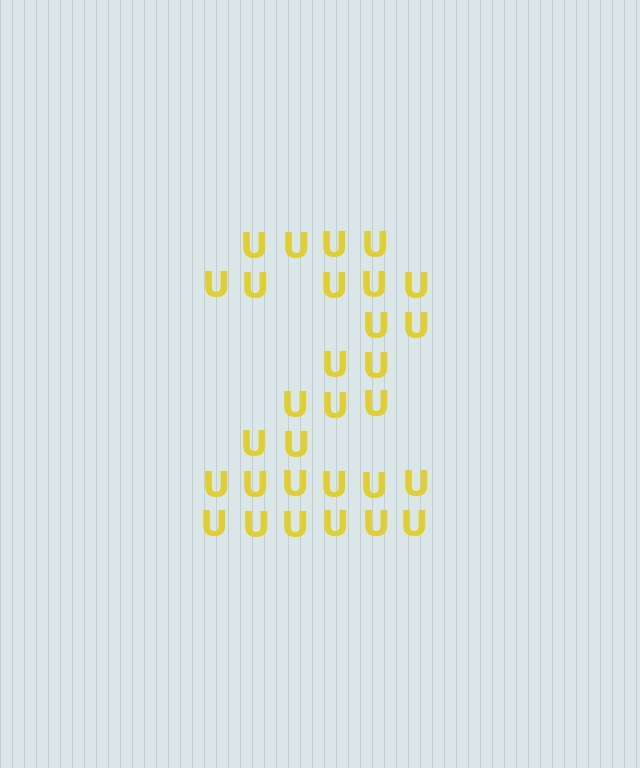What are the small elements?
The small elements are letter U's.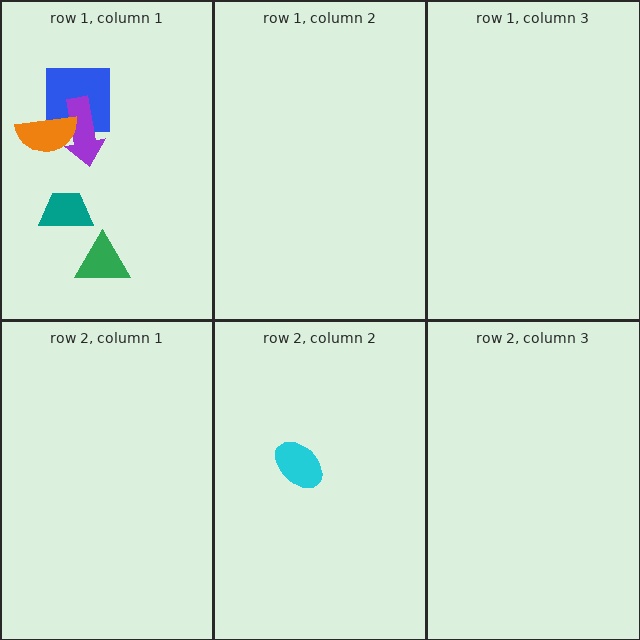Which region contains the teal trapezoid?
The row 1, column 1 region.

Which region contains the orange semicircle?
The row 1, column 1 region.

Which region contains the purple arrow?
The row 1, column 1 region.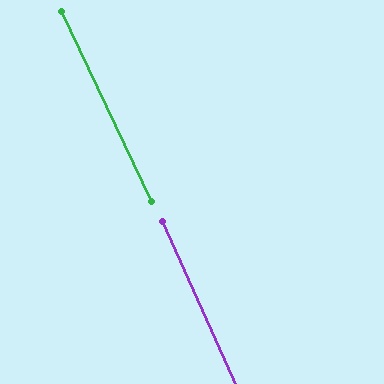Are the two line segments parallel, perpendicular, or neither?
Parallel — their directions differ by only 1.4°.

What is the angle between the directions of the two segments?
Approximately 1 degree.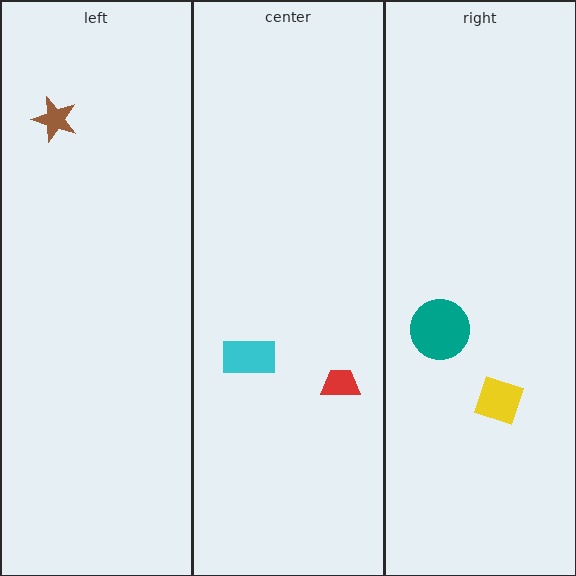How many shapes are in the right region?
2.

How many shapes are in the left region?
1.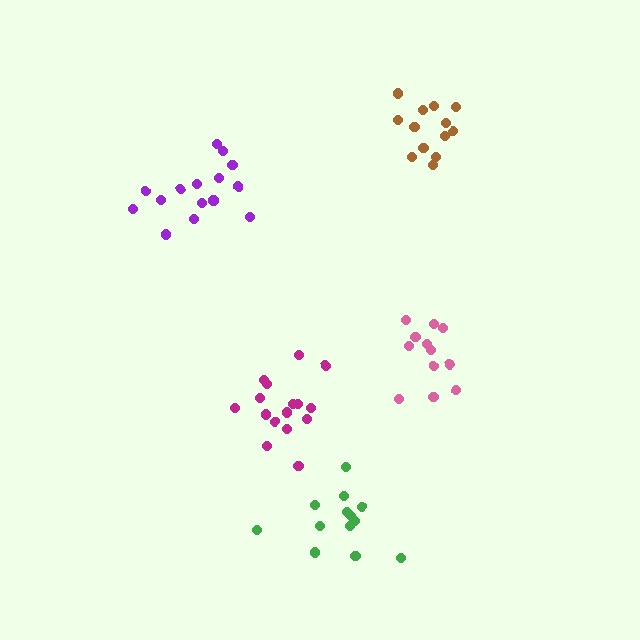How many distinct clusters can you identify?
There are 5 distinct clusters.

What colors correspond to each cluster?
The clusters are colored: brown, magenta, green, purple, pink.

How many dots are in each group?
Group 1: 13 dots, Group 2: 16 dots, Group 3: 13 dots, Group 4: 15 dots, Group 5: 12 dots (69 total).